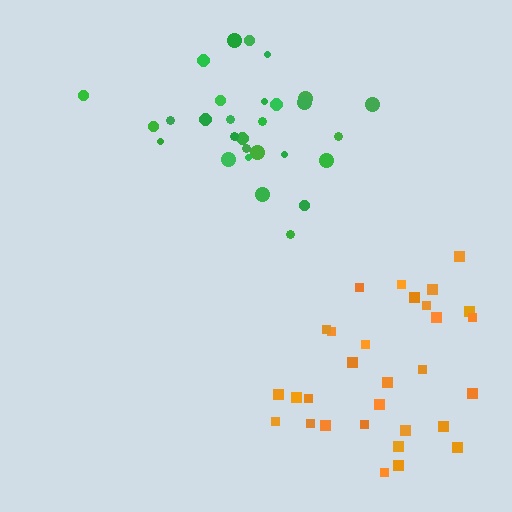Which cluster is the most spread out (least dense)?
Orange.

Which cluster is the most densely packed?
Green.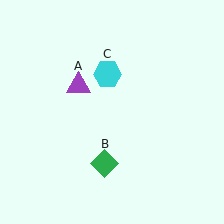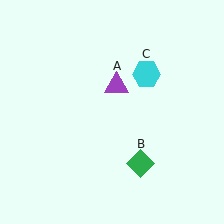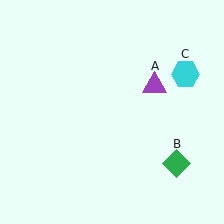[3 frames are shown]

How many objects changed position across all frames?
3 objects changed position: purple triangle (object A), green diamond (object B), cyan hexagon (object C).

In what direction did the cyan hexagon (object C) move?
The cyan hexagon (object C) moved right.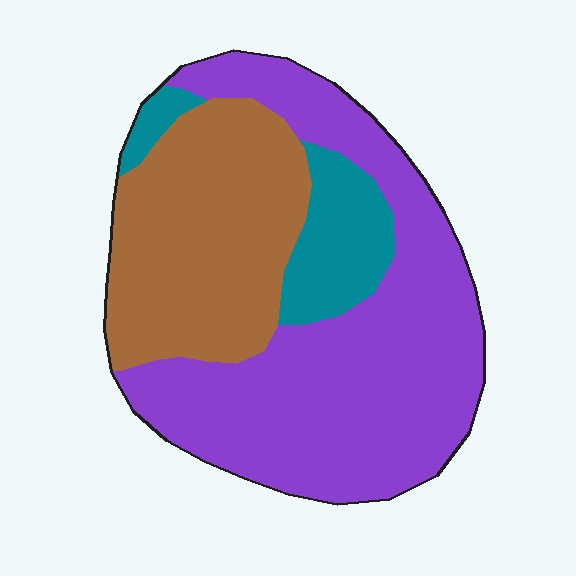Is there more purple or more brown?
Purple.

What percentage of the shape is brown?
Brown takes up about one third (1/3) of the shape.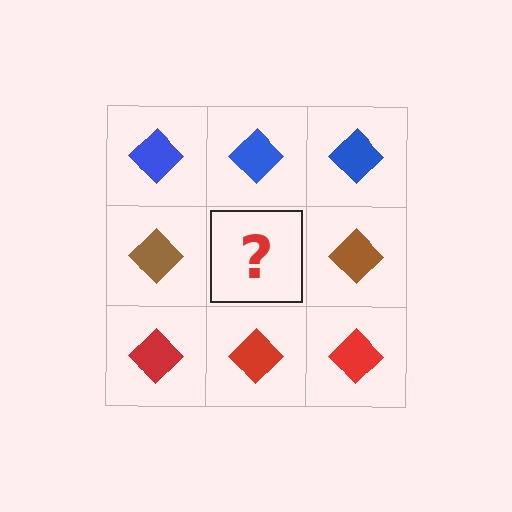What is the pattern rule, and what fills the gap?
The rule is that each row has a consistent color. The gap should be filled with a brown diamond.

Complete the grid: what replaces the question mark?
The question mark should be replaced with a brown diamond.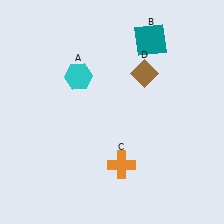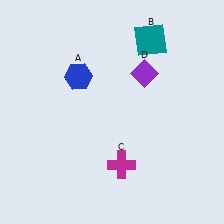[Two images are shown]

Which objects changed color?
A changed from cyan to blue. C changed from orange to magenta. D changed from brown to purple.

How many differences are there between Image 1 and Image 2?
There are 3 differences between the two images.